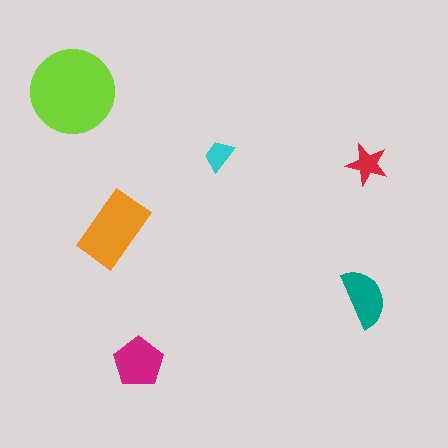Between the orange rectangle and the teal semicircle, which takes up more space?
The orange rectangle.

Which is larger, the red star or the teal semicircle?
The teal semicircle.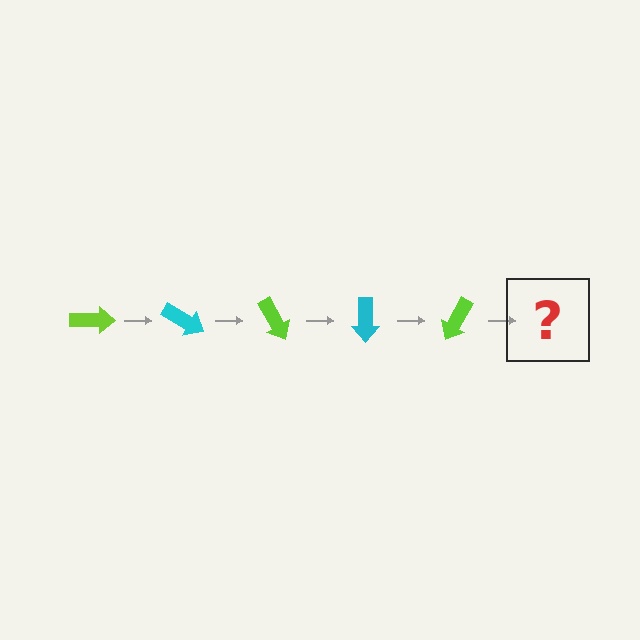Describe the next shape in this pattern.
It should be a cyan arrow, rotated 150 degrees from the start.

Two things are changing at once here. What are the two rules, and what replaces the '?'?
The two rules are that it rotates 30 degrees each step and the color cycles through lime and cyan. The '?' should be a cyan arrow, rotated 150 degrees from the start.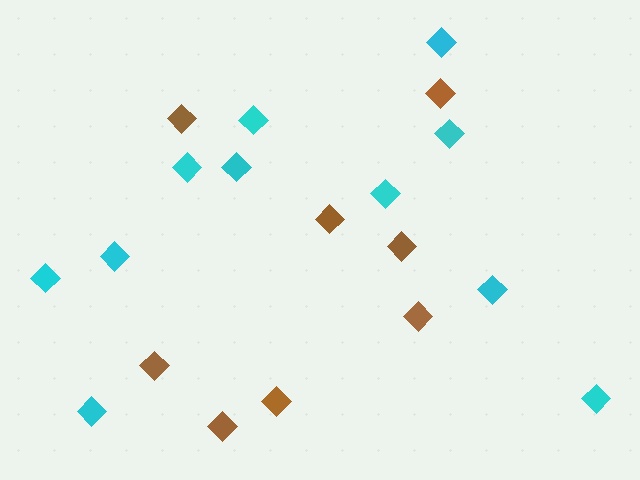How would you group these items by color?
There are 2 groups: one group of brown diamonds (8) and one group of cyan diamonds (11).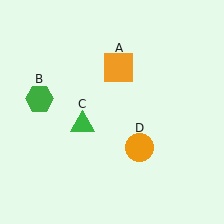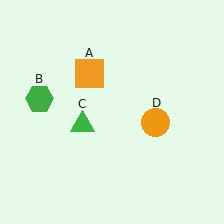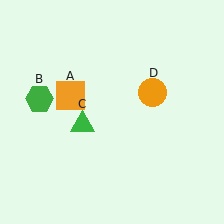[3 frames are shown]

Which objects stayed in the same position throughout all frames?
Green hexagon (object B) and green triangle (object C) remained stationary.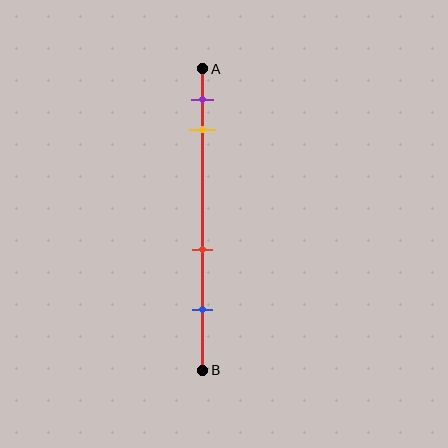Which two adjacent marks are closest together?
The purple and yellow marks are the closest adjacent pair.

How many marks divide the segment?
There are 4 marks dividing the segment.